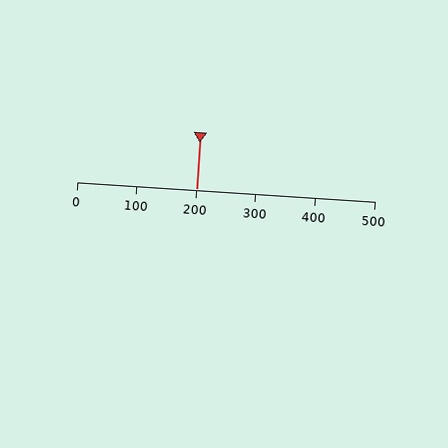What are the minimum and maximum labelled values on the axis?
The axis runs from 0 to 500.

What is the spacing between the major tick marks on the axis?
The major ticks are spaced 100 apart.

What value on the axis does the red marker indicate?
The marker indicates approximately 200.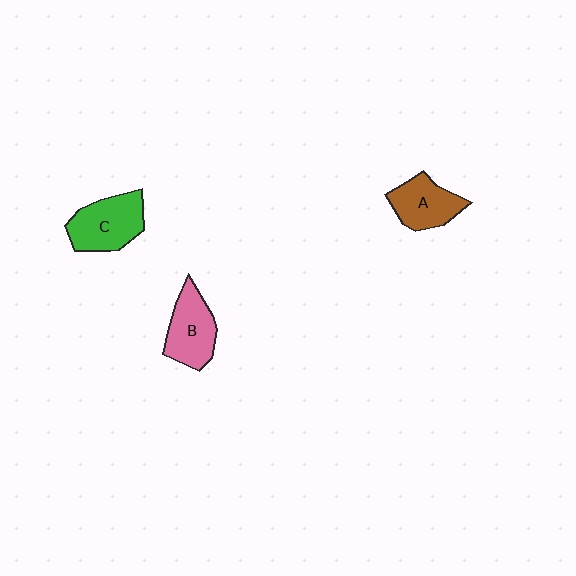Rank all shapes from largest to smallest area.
From largest to smallest: C (green), B (pink), A (brown).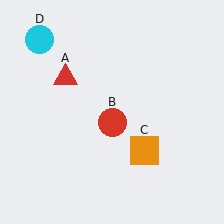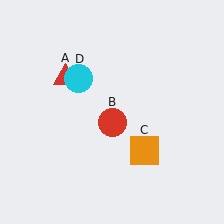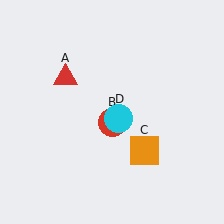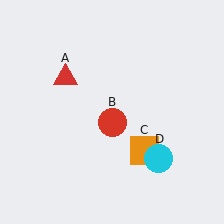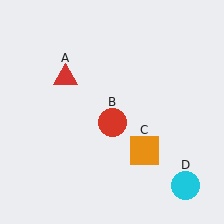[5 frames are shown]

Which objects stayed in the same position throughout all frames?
Red triangle (object A) and red circle (object B) and orange square (object C) remained stationary.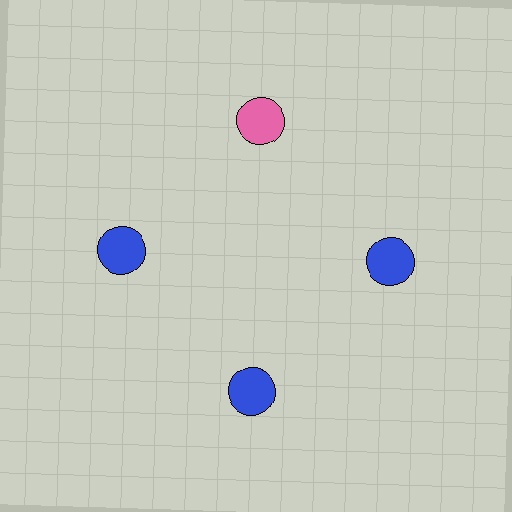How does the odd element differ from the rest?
It has a different color: pink instead of blue.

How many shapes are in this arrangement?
There are 4 shapes arranged in a ring pattern.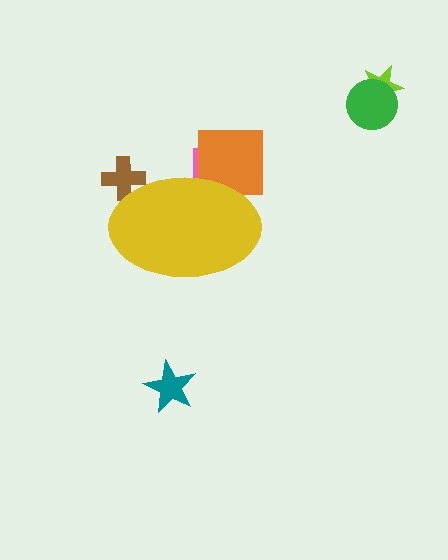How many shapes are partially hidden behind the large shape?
3 shapes are partially hidden.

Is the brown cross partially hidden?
Yes, the brown cross is partially hidden behind the yellow ellipse.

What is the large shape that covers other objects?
A yellow ellipse.